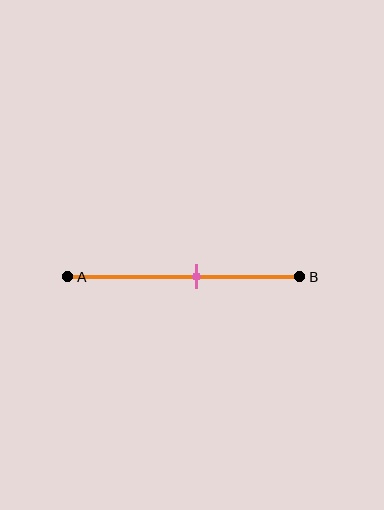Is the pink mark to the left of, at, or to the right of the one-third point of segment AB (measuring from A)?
The pink mark is to the right of the one-third point of segment AB.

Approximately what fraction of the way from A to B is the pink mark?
The pink mark is approximately 55% of the way from A to B.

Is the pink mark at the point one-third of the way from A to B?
No, the mark is at about 55% from A, not at the 33% one-third point.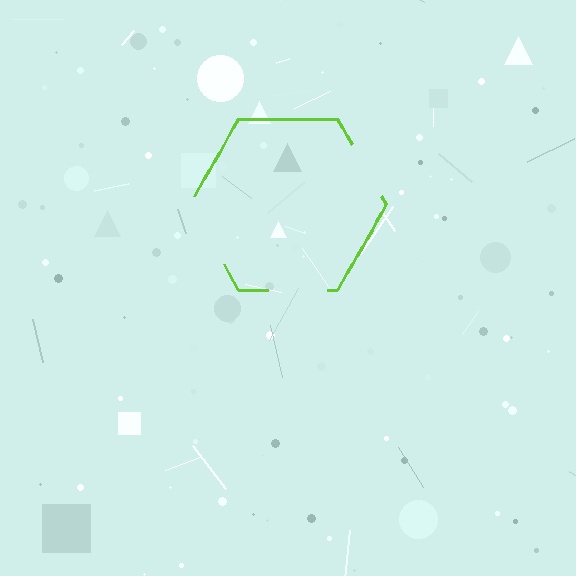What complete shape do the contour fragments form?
The contour fragments form a hexagon.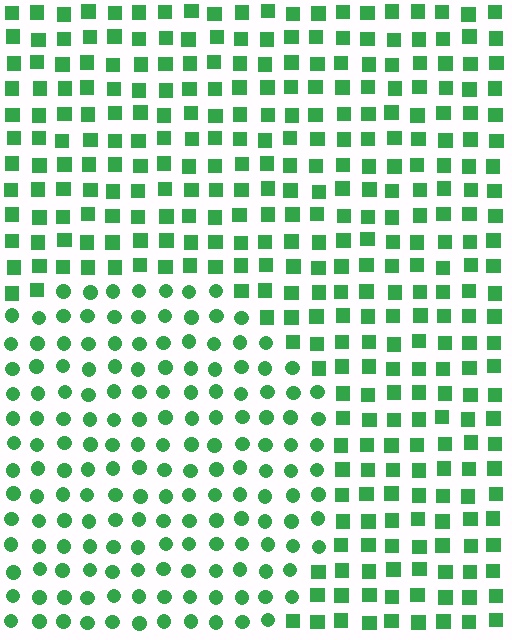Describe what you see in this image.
The image is filled with small green elements arranged in a uniform grid. A circle-shaped region contains circles, while the surrounding area contains squares. The boundary is defined purely by the change in element shape.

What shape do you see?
I see a circle.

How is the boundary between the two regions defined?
The boundary is defined by a change in element shape: circles inside vs. squares outside. All elements share the same color and spacing.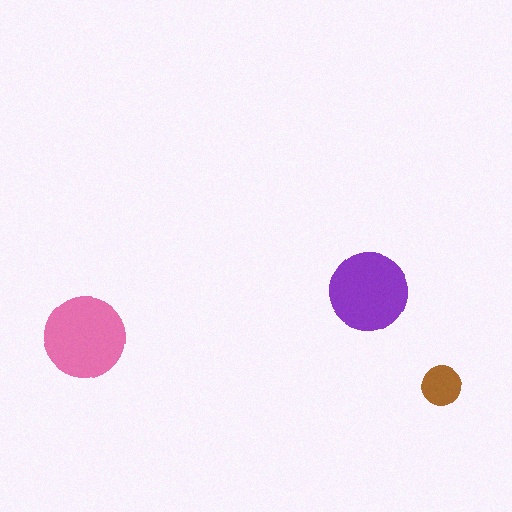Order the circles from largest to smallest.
the pink one, the purple one, the brown one.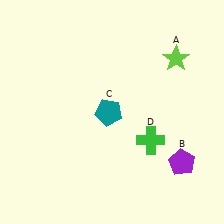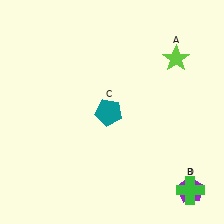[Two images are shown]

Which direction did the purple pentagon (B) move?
The purple pentagon (B) moved down.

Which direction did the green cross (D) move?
The green cross (D) moved down.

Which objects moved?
The objects that moved are: the purple pentagon (B), the green cross (D).